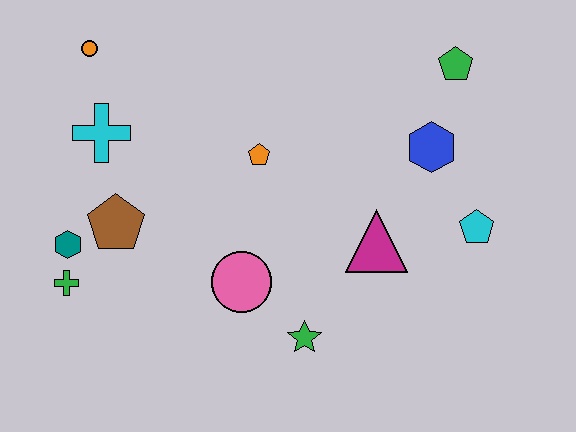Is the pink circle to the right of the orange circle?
Yes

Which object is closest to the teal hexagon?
The green cross is closest to the teal hexagon.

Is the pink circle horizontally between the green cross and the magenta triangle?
Yes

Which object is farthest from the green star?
The orange circle is farthest from the green star.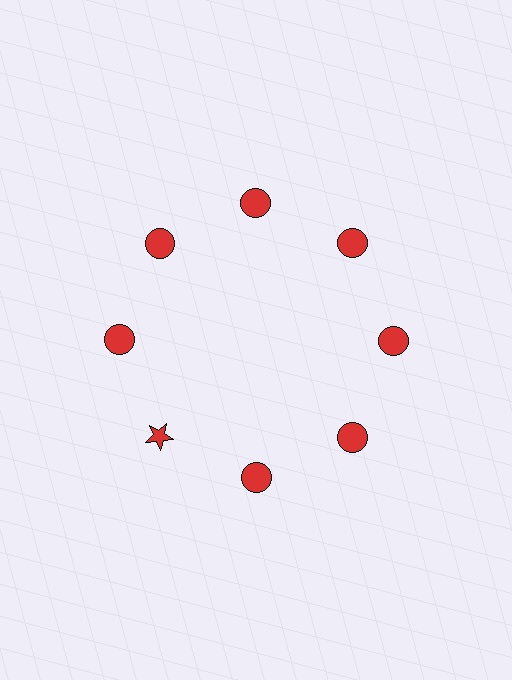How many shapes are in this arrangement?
There are 8 shapes arranged in a ring pattern.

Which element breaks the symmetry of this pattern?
The red star at roughly the 8 o'clock position breaks the symmetry. All other shapes are red circles.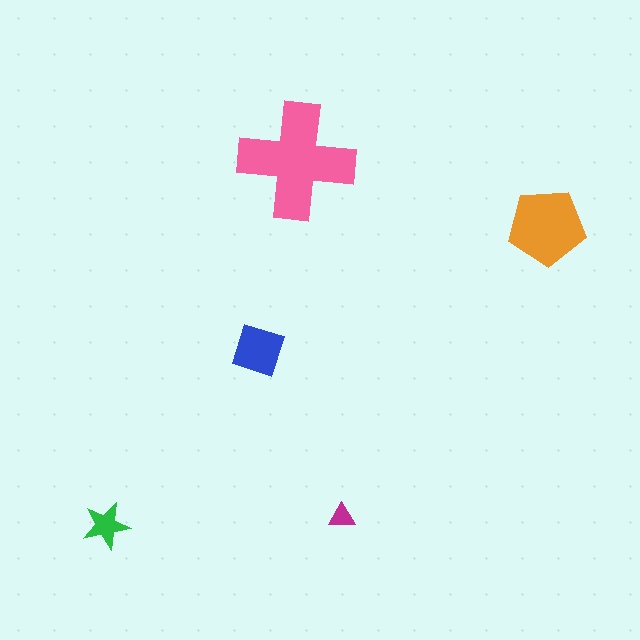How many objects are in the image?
There are 5 objects in the image.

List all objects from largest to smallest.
The pink cross, the orange pentagon, the blue square, the green star, the magenta triangle.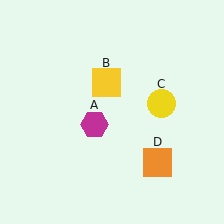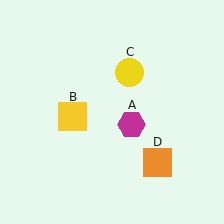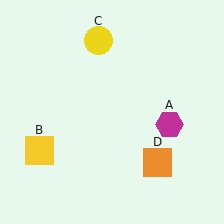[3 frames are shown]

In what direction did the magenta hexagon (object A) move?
The magenta hexagon (object A) moved right.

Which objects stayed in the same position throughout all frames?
Orange square (object D) remained stationary.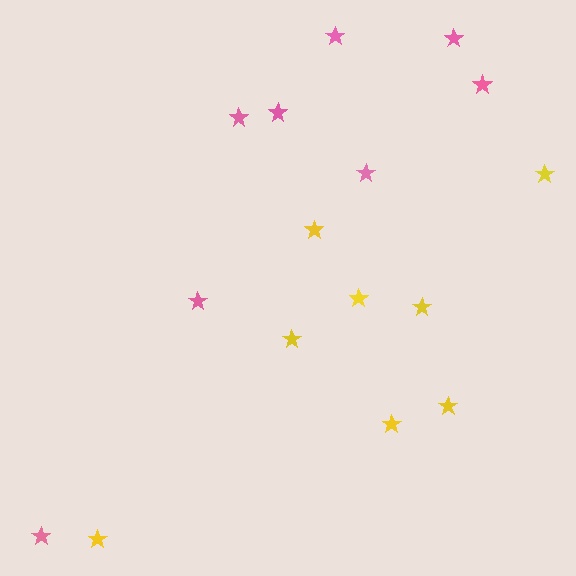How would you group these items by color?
There are 2 groups: one group of pink stars (8) and one group of yellow stars (8).